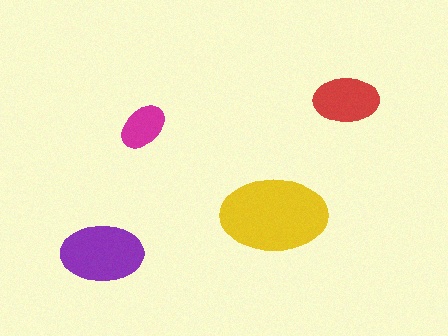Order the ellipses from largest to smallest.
the yellow one, the purple one, the red one, the magenta one.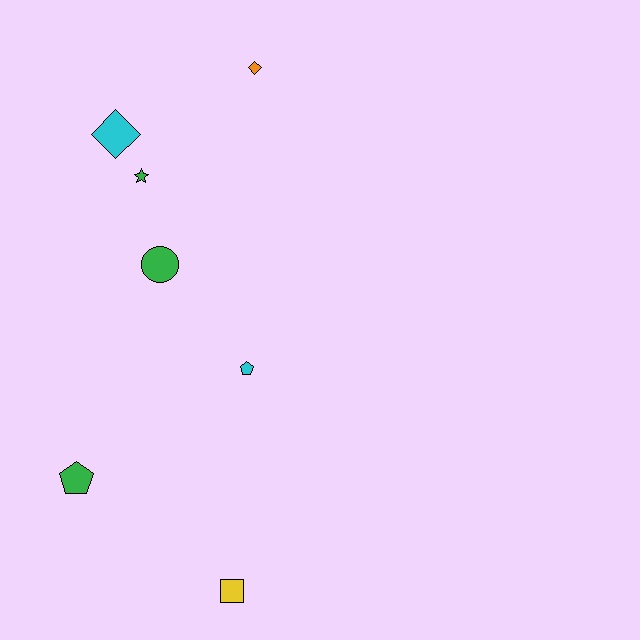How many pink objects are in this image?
There are no pink objects.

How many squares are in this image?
There is 1 square.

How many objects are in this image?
There are 7 objects.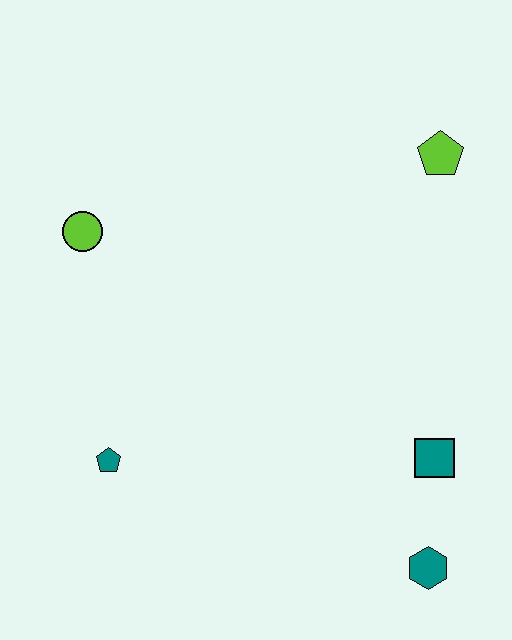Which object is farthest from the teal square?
The lime circle is farthest from the teal square.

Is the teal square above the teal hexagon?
Yes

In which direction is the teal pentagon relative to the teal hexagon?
The teal pentagon is to the left of the teal hexagon.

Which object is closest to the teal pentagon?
The lime circle is closest to the teal pentagon.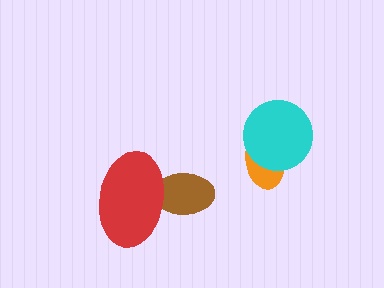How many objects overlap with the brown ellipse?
1 object overlaps with the brown ellipse.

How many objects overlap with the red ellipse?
1 object overlaps with the red ellipse.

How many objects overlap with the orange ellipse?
1 object overlaps with the orange ellipse.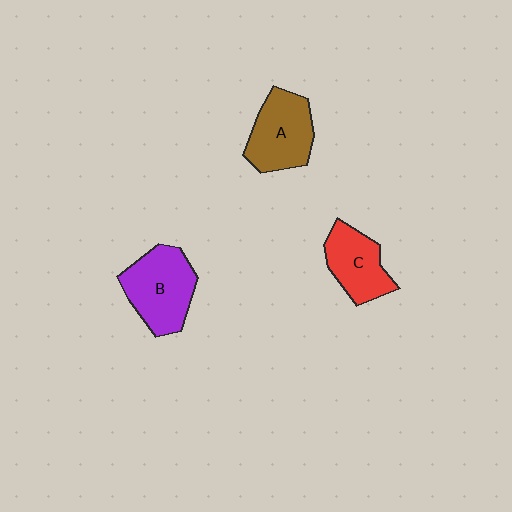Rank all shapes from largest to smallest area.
From largest to smallest: B (purple), A (brown), C (red).